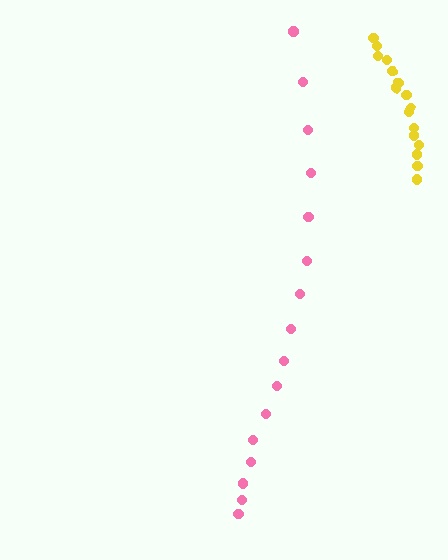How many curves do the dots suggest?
There are 2 distinct paths.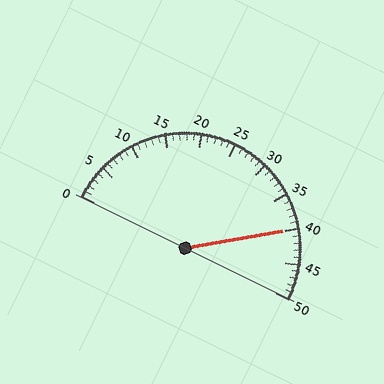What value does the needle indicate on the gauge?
The needle indicates approximately 40.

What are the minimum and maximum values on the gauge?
The gauge ranges from 0 to 50.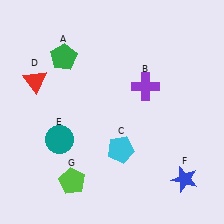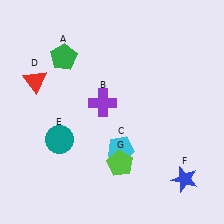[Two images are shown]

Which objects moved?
The objects that moved are: the purple cross (B), the lime pentagon (G).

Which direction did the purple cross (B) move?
The purple cross (B) moved left.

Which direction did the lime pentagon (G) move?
The lime pentagon (G) moved right.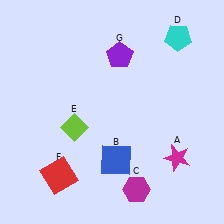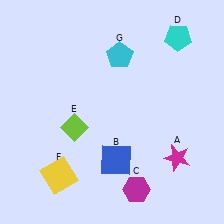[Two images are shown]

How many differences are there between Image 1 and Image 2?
There are 2 differences between the two images.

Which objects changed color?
F changed from red to yellow. G changed from purple to cyan.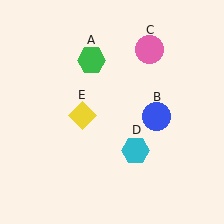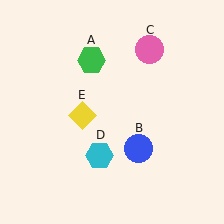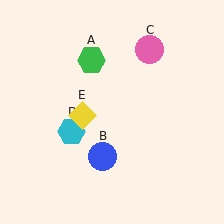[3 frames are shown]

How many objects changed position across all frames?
2 objects changed position: blue circle (object B), cyan hexagon (object D).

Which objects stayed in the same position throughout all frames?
Green hexagon (object A) and pink circle (object C) and yellow diamond (object E) remained stationary.